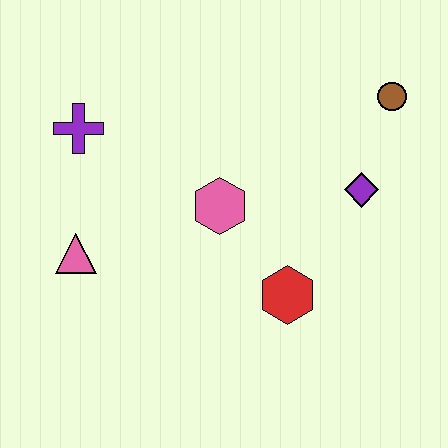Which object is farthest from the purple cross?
The brown circle is farthest from the purple cross.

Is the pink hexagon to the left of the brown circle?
Yes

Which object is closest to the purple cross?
The pink triangle is closest to the purple cross.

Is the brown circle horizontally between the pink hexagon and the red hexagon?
No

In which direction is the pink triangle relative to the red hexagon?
The pink triangle is to the left of the red hexagon.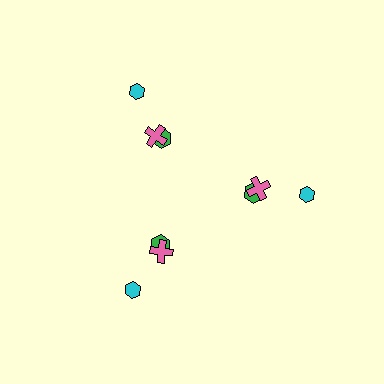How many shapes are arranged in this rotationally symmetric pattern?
There are 9 shapes, arranged in 3 groups of 3.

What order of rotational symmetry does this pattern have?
This pattern has 3-fold rotational symmetry.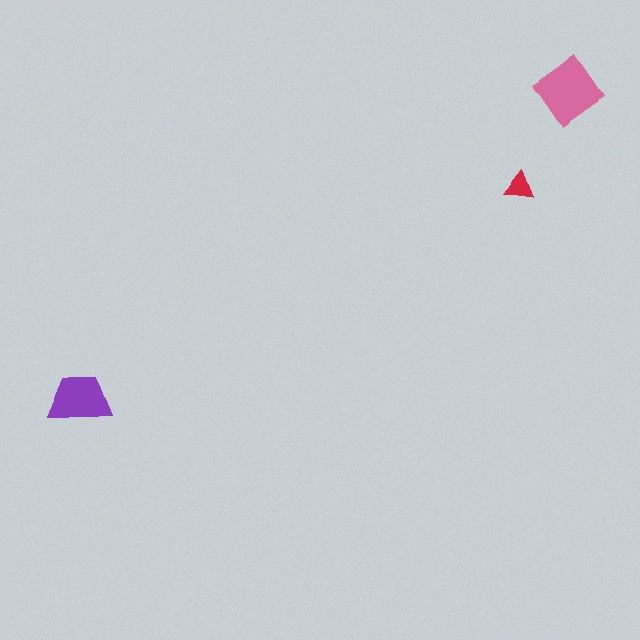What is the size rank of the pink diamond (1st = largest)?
1st.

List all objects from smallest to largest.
The red triangle, the purple trapezoid, the pink diamond.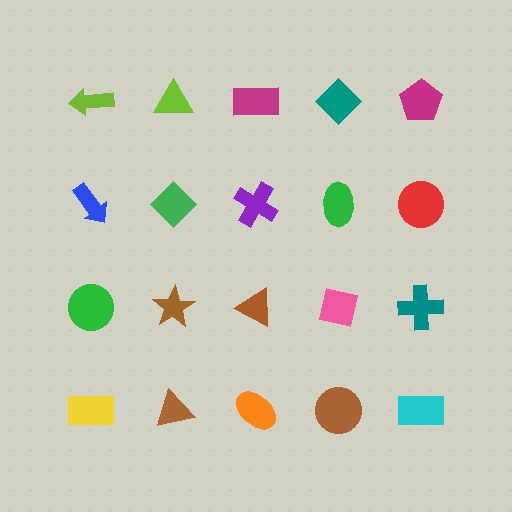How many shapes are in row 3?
5 shapes.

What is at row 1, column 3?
A magenta rectangle.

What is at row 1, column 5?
A magenta pentagon.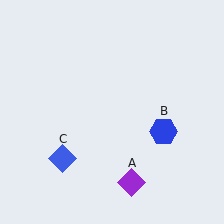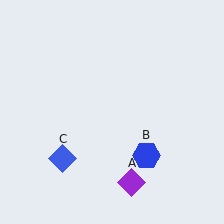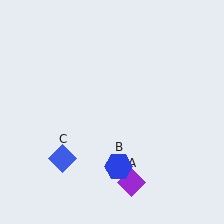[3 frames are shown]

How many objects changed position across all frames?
1 object changed position: blue hexagon (object B).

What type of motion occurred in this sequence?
The blue hexagon (object B) rotated clockwise around the center of the scene.